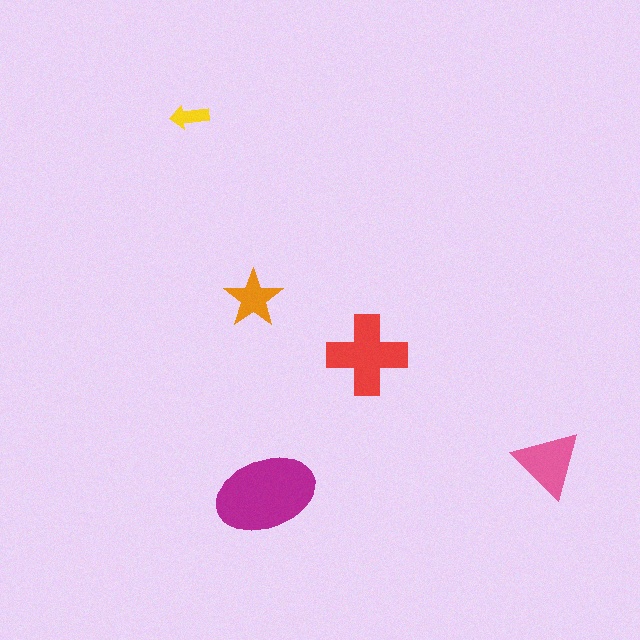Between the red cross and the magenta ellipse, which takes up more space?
The magenta ellipse.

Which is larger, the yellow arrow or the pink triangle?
The pink triangle.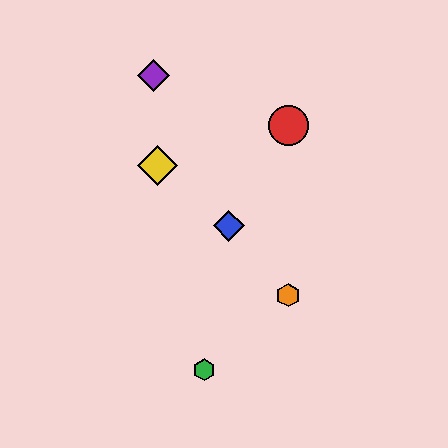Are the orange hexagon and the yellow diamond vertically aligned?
No, the orange hexagon is at x≈288 and the yellow diamond is at x≈157.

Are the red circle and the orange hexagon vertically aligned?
Yes, both are at x≈288.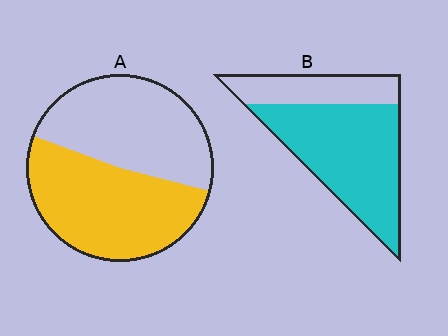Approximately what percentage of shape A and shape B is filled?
A is approximately 50% and B is approximately 70%.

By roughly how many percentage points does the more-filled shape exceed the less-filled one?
By roughly 20 percentage points (B over A).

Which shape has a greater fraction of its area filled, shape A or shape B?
Shape B.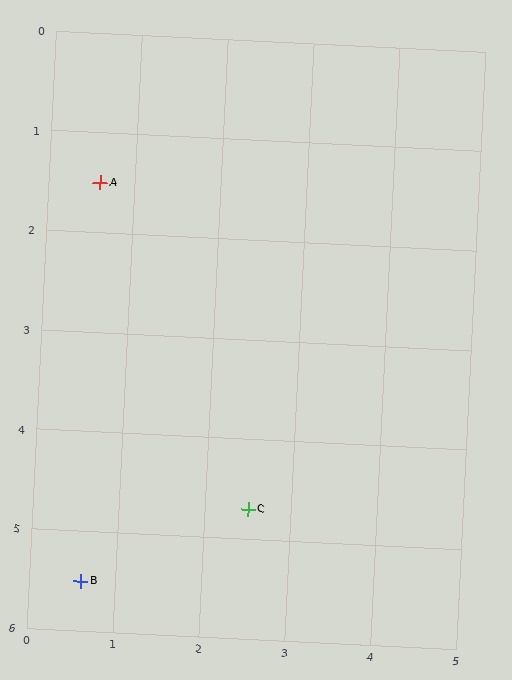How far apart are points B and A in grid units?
Points B and A are about 4.0 grid units apart.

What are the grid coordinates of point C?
Point C is at approximately (2.5, 4.7).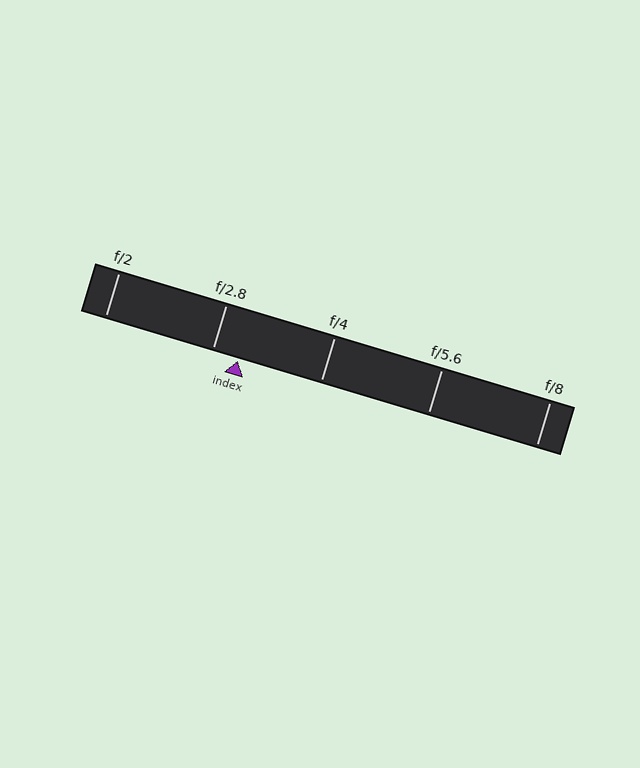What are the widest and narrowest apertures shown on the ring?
The widest aperture shown is f/2 and the narrowest is f/8.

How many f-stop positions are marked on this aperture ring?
There are 5 f-stop positions marked.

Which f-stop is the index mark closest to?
The index mark is closest to f/2.8.